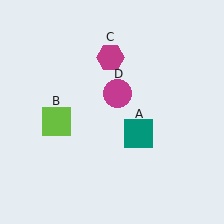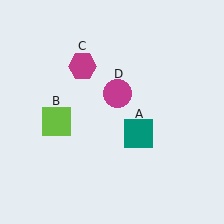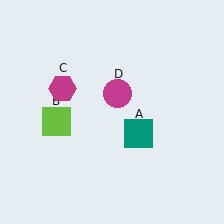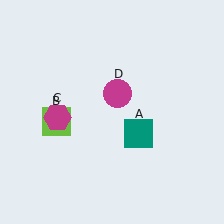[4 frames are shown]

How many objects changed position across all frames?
1 object changed position: magenta hexagon (object C).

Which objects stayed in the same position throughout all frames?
Teal square (object A) and lime square (object B) and magenta circle (object D) remained stationary.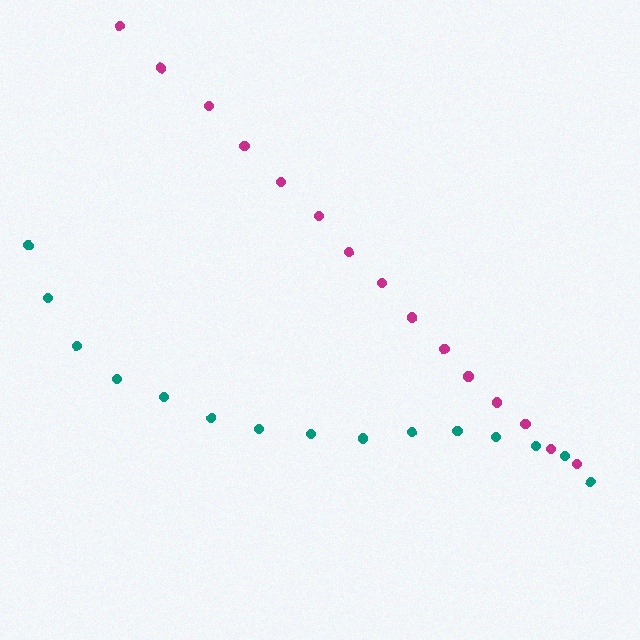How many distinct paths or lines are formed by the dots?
There are 2 distinct paths.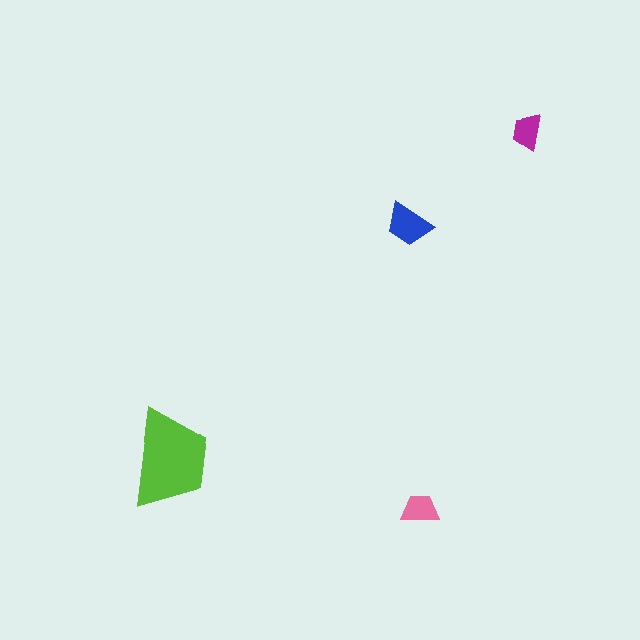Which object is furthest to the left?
The lime trapezoid is leftmost.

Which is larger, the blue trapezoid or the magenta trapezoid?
The blue one.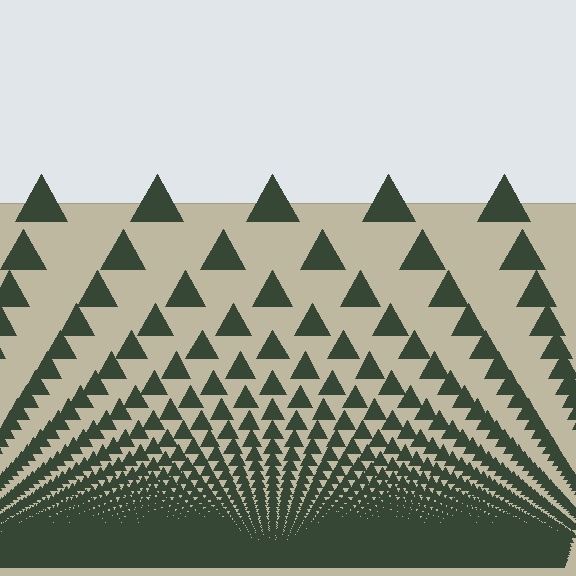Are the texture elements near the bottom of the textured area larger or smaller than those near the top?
Smaller. The gradient is inverted — elements near the bottom are smaller and denser.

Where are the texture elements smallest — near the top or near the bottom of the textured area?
Near the bottom.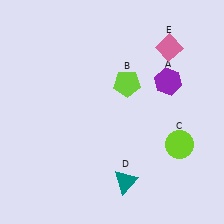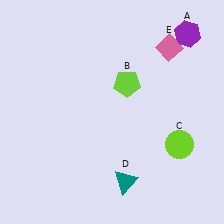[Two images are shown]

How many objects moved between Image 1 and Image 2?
1 object moved between the two images.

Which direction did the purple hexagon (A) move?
The purple hexagon (A) moved up.